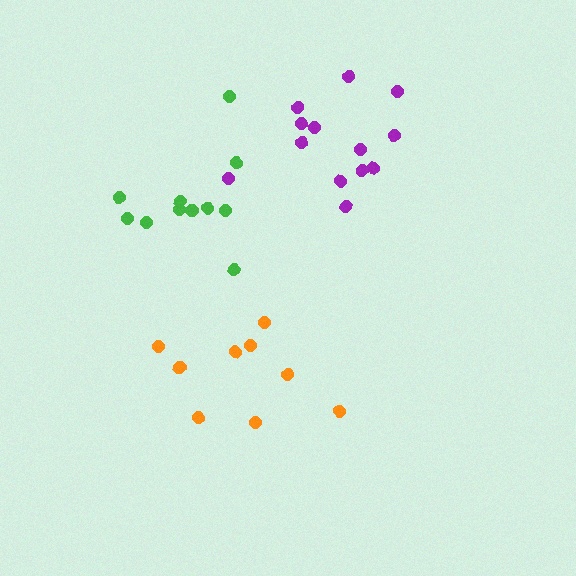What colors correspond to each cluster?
The clusters are colored: purple, orange, green.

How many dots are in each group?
Group 1: 13 dots, Group 2: 9 dots, Group 3: 11 dots (33 total).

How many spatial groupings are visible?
There are 3 spatial groupings.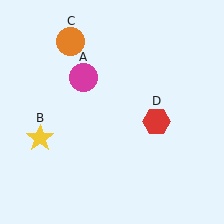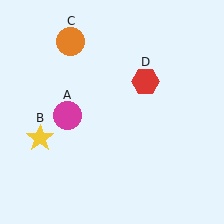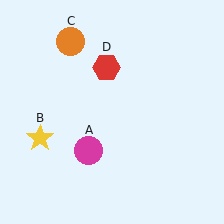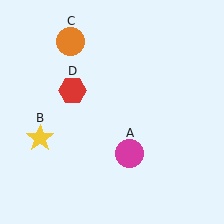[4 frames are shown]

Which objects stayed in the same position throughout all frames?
Yellow star (object B) and orange circle (object C) remained stationary.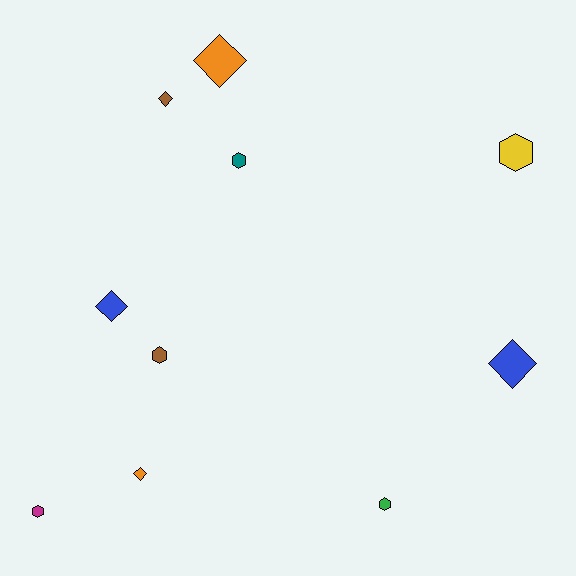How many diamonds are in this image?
There are 5 diamonds.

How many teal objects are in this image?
There is 1 teal object.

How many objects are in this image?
There are 10 objects.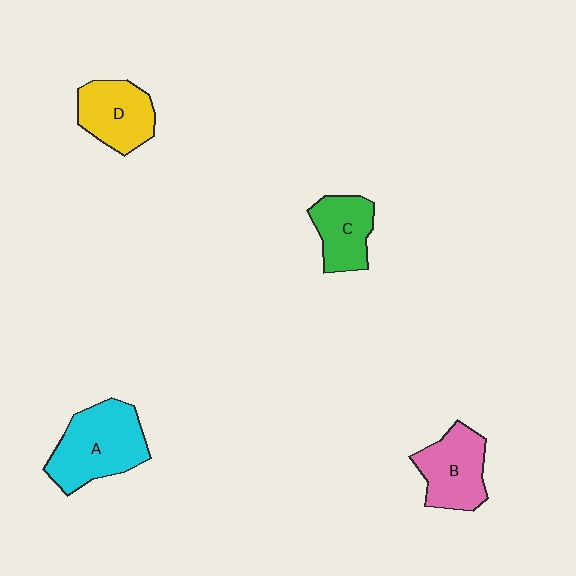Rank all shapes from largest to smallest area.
From largest to smallest: A (cyan), B (pink), D (yellow), C (green).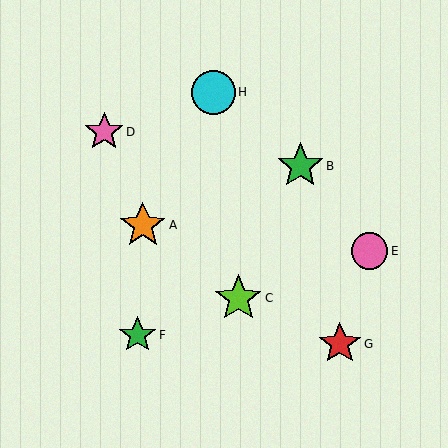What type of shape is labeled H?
Shape H is a cyan circle.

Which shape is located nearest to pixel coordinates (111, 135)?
The pink star (labeled D) at (104, 132) is nearest to that location.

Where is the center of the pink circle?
The center of the pink circle is at (370, 251).